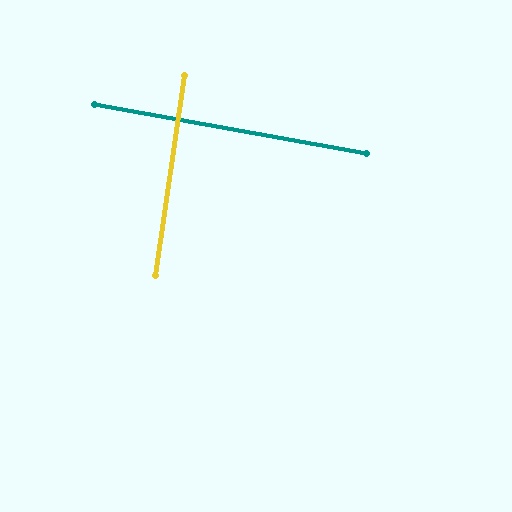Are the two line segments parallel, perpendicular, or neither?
Perpendicular — they meet at approximately 88°.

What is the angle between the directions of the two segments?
Approximately 88 degrees.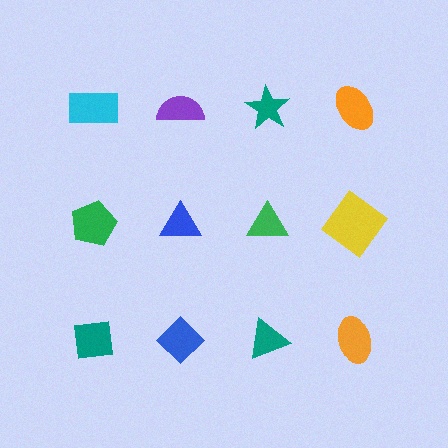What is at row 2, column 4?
A yellow diamond.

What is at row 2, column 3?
A green triangle.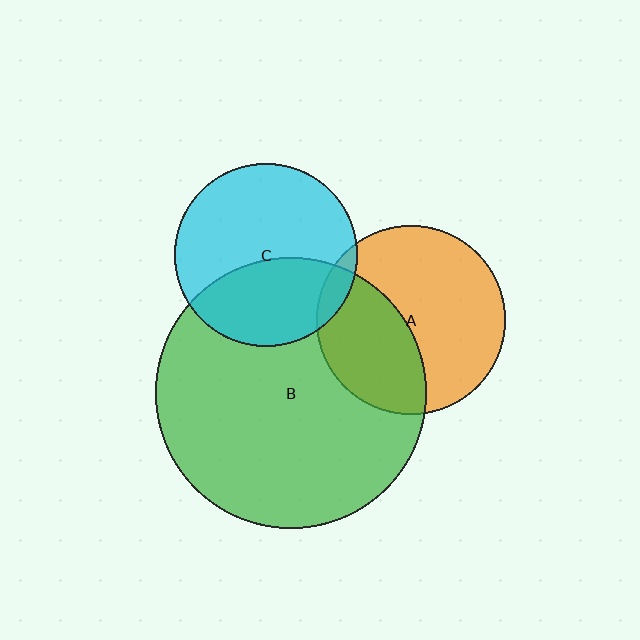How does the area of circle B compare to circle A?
Approximately 2.1 times.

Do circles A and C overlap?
Yes.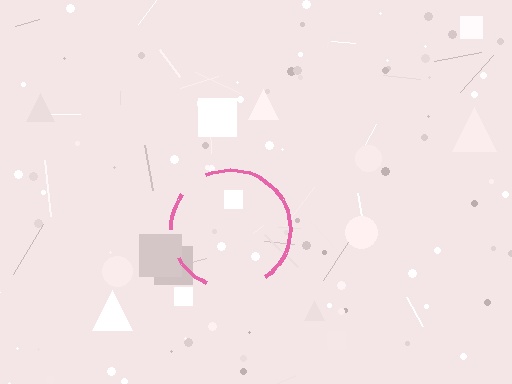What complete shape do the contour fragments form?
The contour fragments form a circle.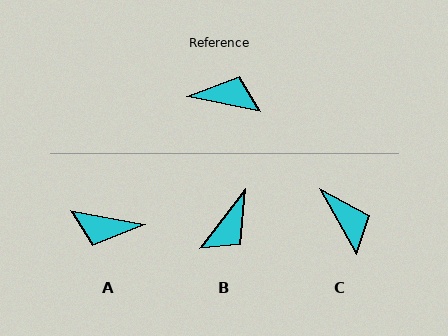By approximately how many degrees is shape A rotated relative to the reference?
Approximately 179 degrees clockwise.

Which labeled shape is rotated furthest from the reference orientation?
A, about 179 degrees away.